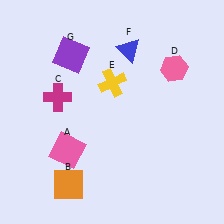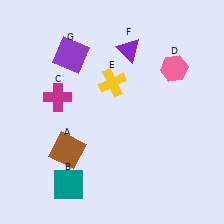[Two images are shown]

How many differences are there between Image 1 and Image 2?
There are 3 differences between the two images.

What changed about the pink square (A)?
In Image 1, A is pink. In Image 2, it changed to brown.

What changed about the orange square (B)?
In Image 1, B is orange. In Image 2, it changed to teal.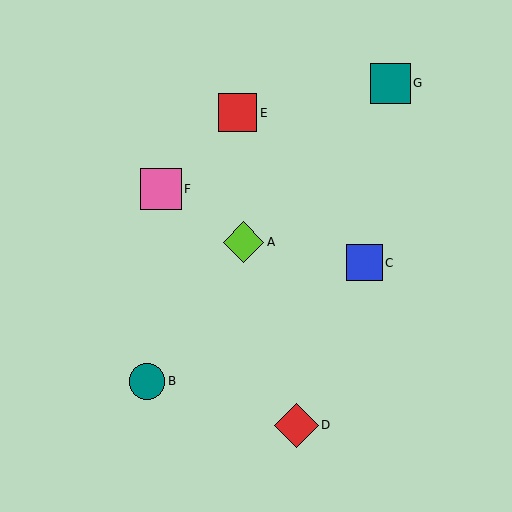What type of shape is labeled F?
Shape F is a pink square.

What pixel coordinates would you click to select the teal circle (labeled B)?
Click at (147, 381) to select the teal circle B.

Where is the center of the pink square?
The center of the pink square is at (161, 189).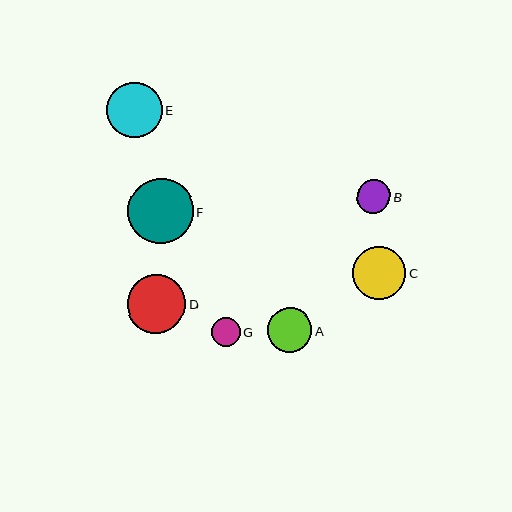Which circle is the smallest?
Circle G is the smallest with a size of approximately 29 pixels.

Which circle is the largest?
Circle F is the largest with a size of approximately 66 pixels.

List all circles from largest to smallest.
From largest to smallest: F, D, E, C, A, B, G.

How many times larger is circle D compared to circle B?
Circle D is approximately 1.7 times the size of circle B.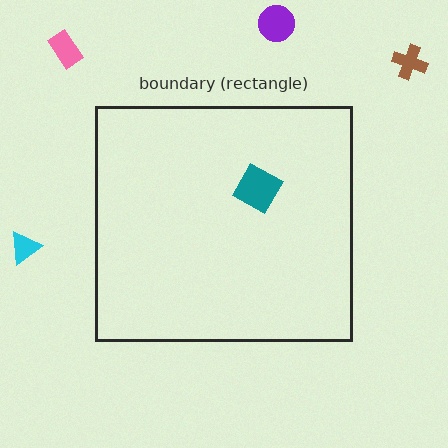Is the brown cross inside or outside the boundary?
Outside.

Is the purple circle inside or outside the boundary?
Outside.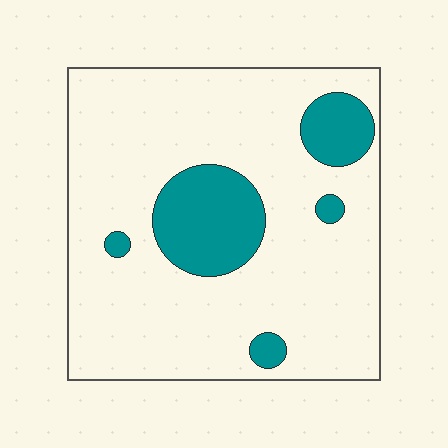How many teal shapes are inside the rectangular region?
5.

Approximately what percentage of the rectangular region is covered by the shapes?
Approximately 15%.